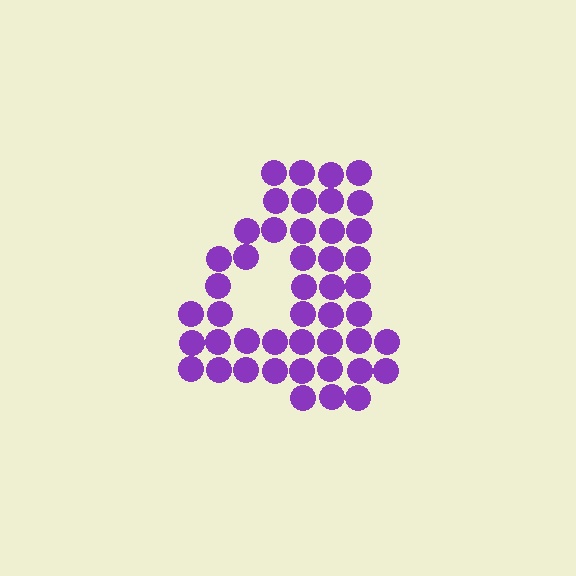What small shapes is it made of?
It is made of small circles.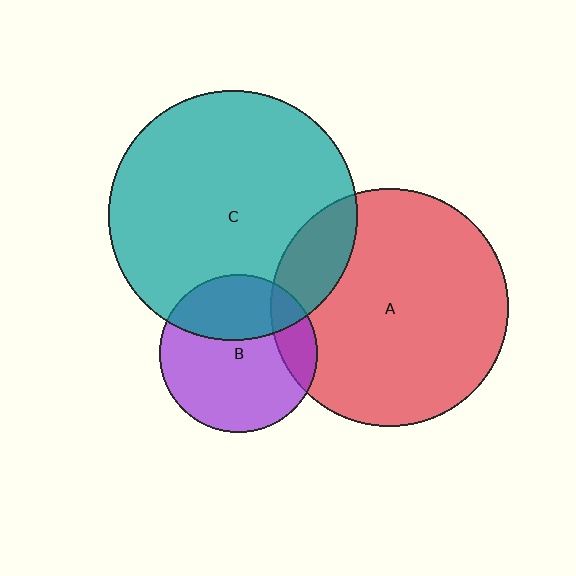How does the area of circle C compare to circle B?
Approximately 2.5 times.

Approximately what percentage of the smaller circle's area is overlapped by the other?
Approximately 35%.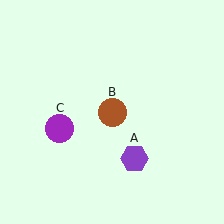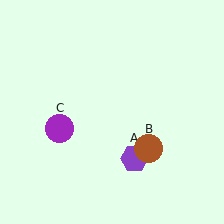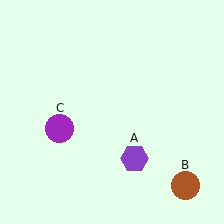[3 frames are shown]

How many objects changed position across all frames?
1 object changed position: brown circle (object B).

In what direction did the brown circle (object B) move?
The brown circle (object B) moved down and to the right.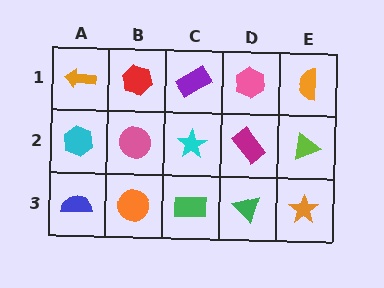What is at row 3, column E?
An orange star.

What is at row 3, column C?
A green rectangle.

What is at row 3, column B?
An orange circle.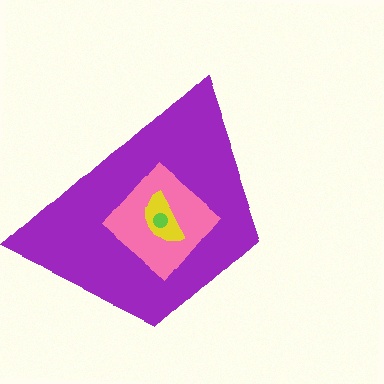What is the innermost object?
The lime circle.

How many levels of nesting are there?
4.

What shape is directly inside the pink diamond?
The yellow semicircle.